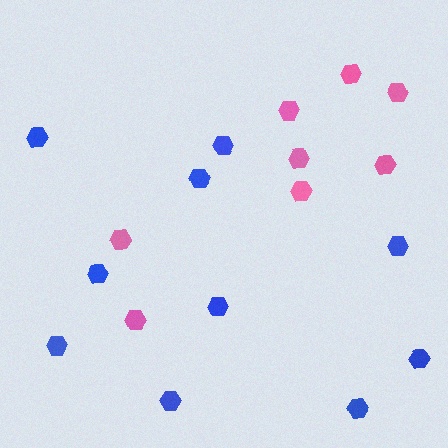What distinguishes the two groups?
There are 2 groups: one group of pink hexagons (8) and one group of blue hexagons (10).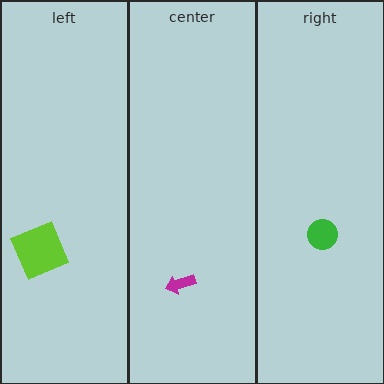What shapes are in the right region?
The green circle.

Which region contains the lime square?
The left region.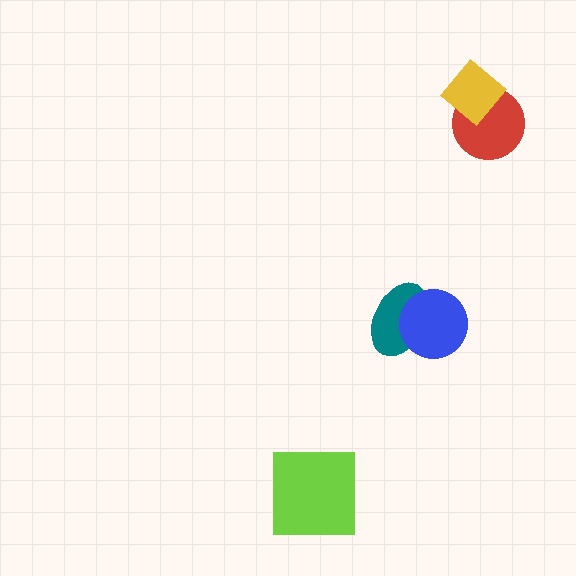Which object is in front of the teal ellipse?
The blue circle is in front of the teal ellipse.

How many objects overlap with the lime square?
0 objects overlap with the lime square.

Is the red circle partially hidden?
Yes, it is partially covered by another shape.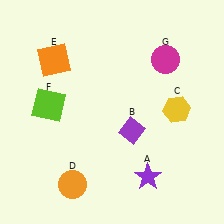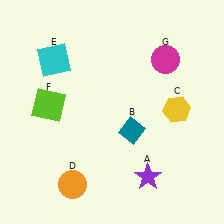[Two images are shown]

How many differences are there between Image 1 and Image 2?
There are 2 differences between the two images.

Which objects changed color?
B changed from purple to teal. E changed from orange to cyan.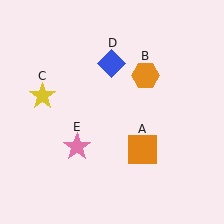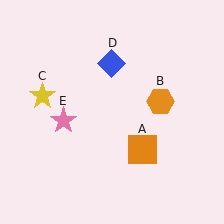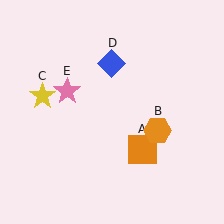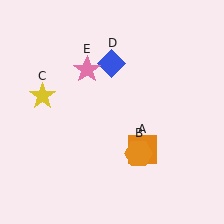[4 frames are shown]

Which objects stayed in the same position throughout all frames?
Orange square (object A) and yellow star (object C) and blue diamond (object D) remained stationary.